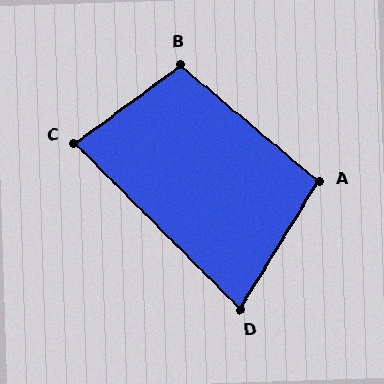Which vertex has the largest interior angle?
B, at approximately 104 degrees.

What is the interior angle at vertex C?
Approximately 81 degrees (acute).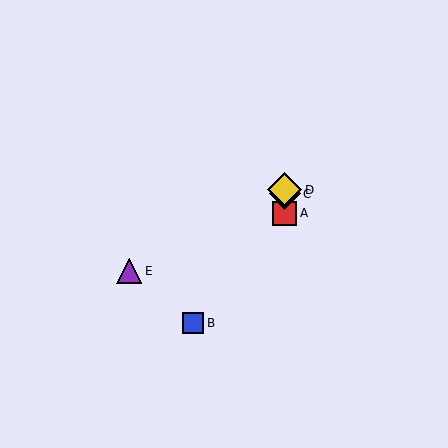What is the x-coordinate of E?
Object E is at x≈129.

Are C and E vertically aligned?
No, C is at x≈285 and E is at x≈129.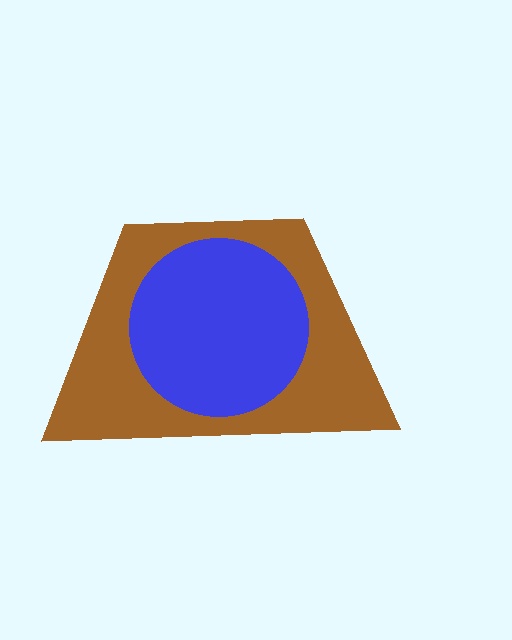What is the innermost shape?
The blue circle.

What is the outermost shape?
The brown trapezoid.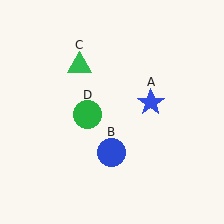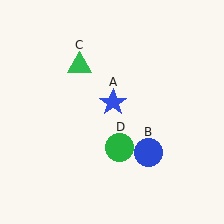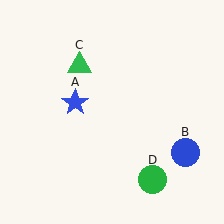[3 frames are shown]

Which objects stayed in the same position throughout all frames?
Green triangle (object C) remained stationary.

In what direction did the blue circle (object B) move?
The blue circle (object B) moved right.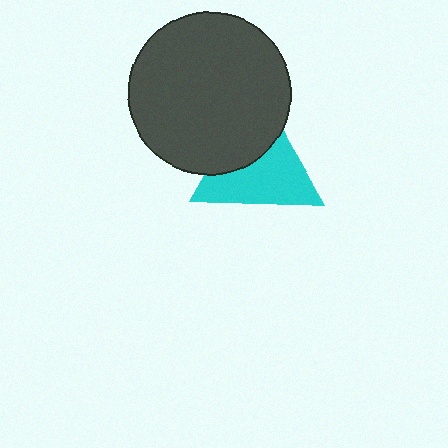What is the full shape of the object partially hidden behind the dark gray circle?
The partially hidden object is a cyan triangle.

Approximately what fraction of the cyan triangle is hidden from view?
Roughly 38% of the cyan triangle is hidden behind the dark gray circle.